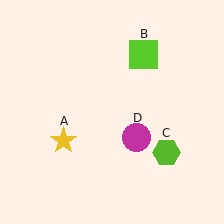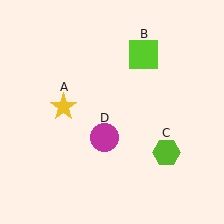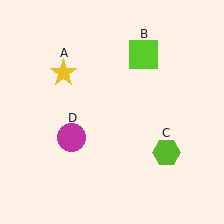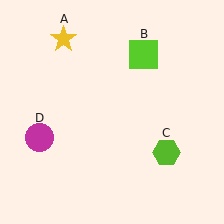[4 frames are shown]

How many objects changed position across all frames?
2 objects changed position: yellow star (object A), magenta circle (object D).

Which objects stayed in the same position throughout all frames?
Lime square (object B) and lime hexagon (object C) remained stationary.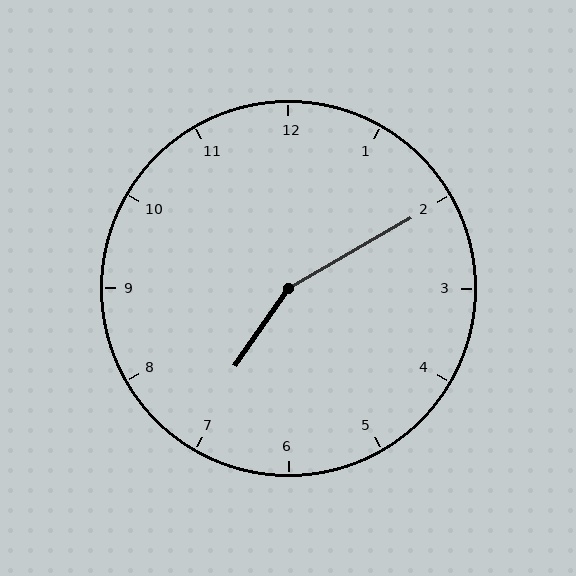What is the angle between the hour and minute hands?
Approximately 155 degrees.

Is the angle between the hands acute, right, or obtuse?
It is obtuse.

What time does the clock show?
7:10.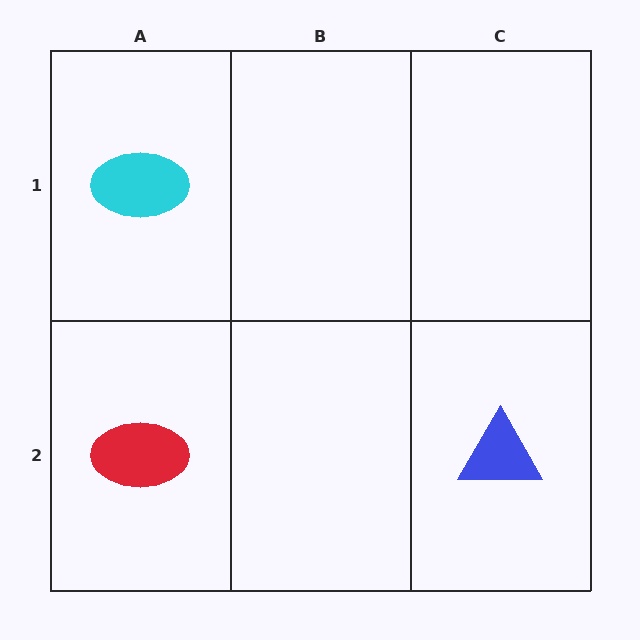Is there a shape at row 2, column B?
No, that cell is empty.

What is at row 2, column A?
A red ellipse.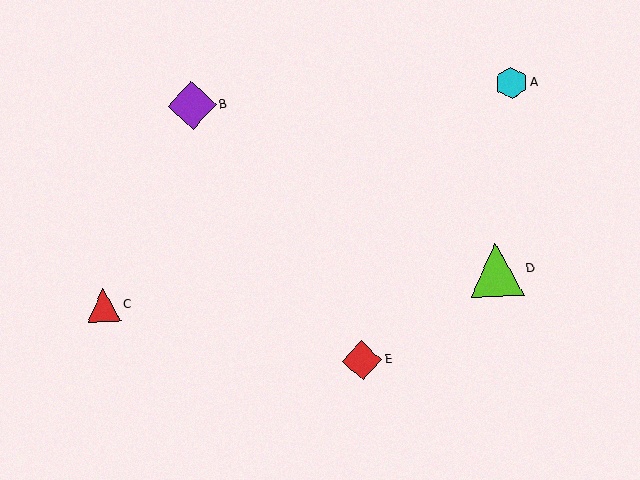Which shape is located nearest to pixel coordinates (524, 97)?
The cyan hexagon (labeled A) at (511, 83) is nearest to that location.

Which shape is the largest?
The lime triangle (labeled D) is the largest.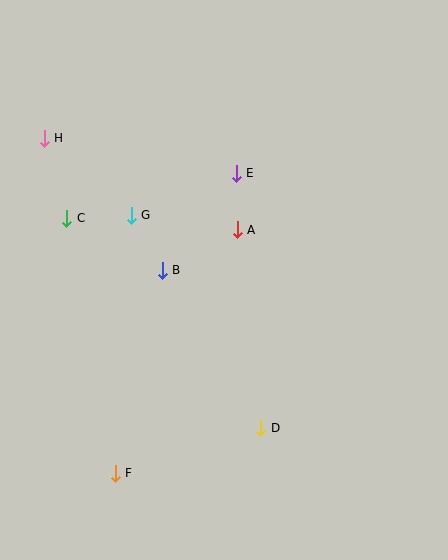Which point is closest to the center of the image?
Point A at (237, 230) is closest to the center.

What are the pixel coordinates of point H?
Point H is at (44, 138).